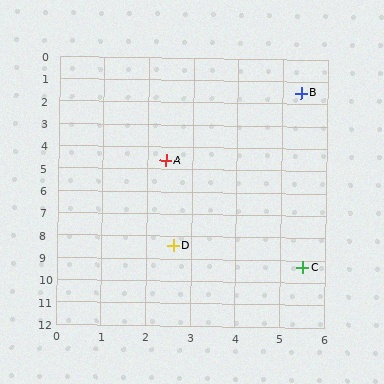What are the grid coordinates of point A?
Point A is at approximately (2.4, 4.6).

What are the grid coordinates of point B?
Point B is at approximately (5.4, 1.5).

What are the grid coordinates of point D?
Point D is at approximately (2.6, 8.4).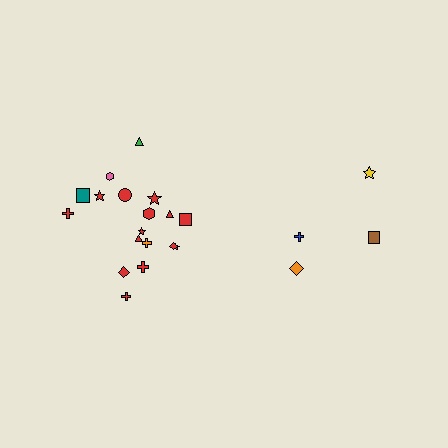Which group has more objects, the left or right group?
The left group.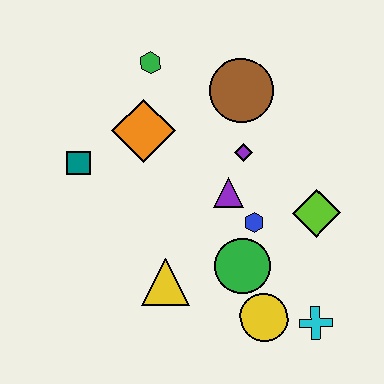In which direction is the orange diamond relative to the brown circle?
The orange diamond is to the left of the brown circle.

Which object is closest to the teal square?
The orange diamond is closest to the teal square.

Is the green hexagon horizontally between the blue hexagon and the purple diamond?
No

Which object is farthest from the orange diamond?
The cyan cross is farthest from the orange diamond.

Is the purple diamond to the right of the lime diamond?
No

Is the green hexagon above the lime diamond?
Yes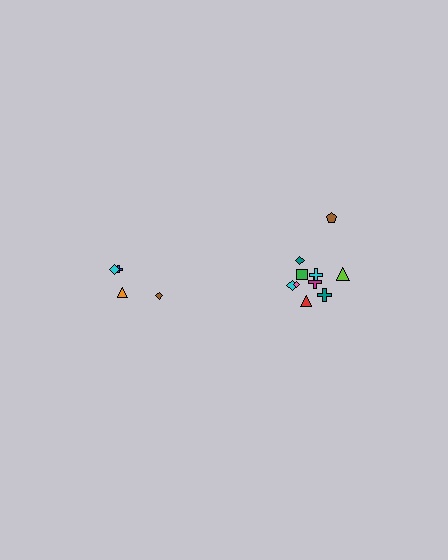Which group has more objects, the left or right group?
The right group.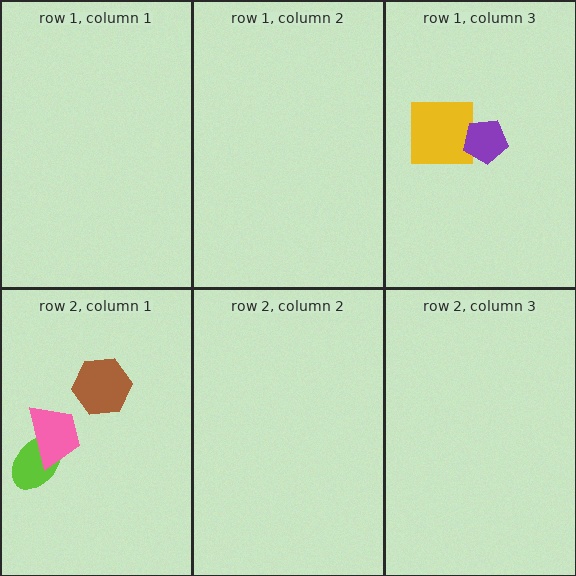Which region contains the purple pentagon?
The row 1, column 3 region.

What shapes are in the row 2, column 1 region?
The brown hexagon, the lime ellipse, the pink trapezoid.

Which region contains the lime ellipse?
The row 2, column 1 region.